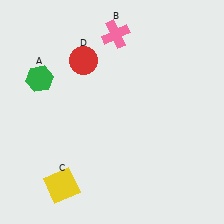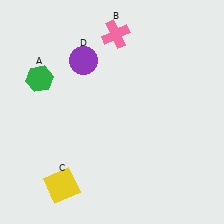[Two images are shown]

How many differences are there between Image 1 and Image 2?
There is 1 difference between the two images.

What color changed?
The circle (D) changed from red in Image 1 to purple in Image 2.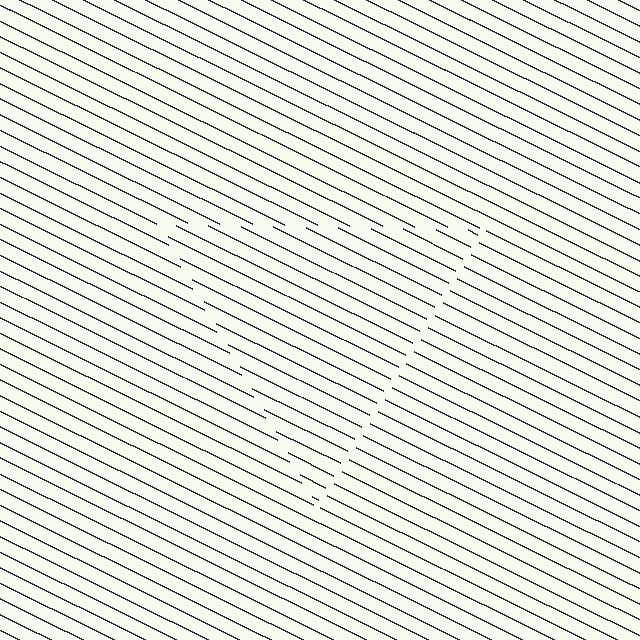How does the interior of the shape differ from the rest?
The interior of the shape contains the same grating, shifted by half a period — the contour is defined by the phase discontinuity where line-ends from the inner and outer gratings abut.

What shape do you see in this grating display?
An illusory triangle. The interior of the shape contains the same grating, shifted by half a period — the contour is defined by the phase discontinuity where line-ends from the inner and outer gratings abut.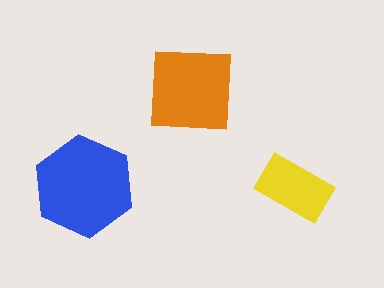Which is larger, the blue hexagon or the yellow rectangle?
The blue hexagon.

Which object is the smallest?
The yellow rectangle.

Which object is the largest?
The blue hexagon.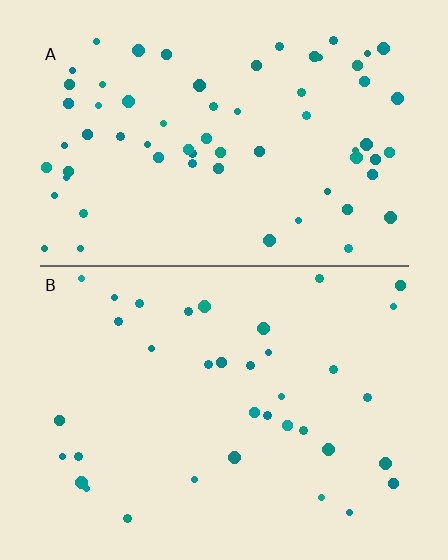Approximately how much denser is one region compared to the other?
Approximately 1.8× — region A over region B.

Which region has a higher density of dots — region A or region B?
A (the top).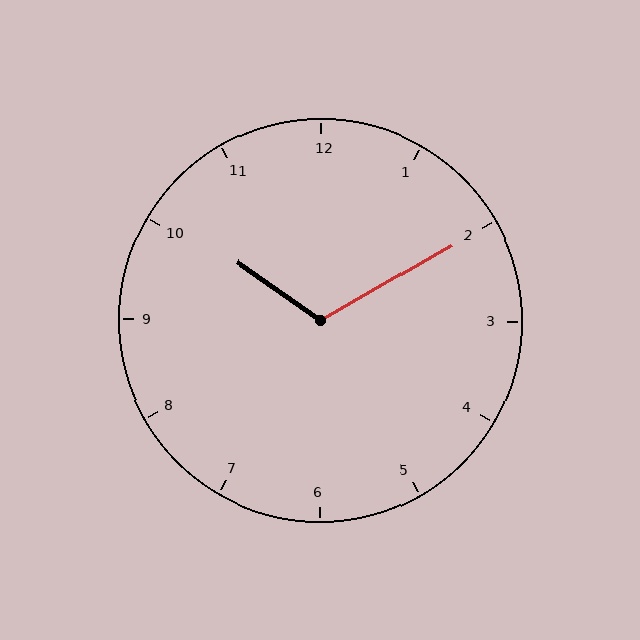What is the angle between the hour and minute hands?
Approximately 115 degrees.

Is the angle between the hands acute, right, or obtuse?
It is obtuse.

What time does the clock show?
10:10.